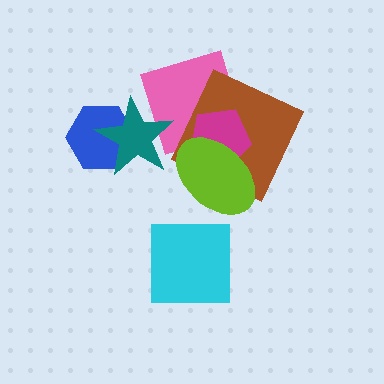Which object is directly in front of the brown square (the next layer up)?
The magenta pentagon is directly in front of the brown square.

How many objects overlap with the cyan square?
0 objects overlap with the cyan square.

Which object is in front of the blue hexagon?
The teal star is in front of the blue hexagon.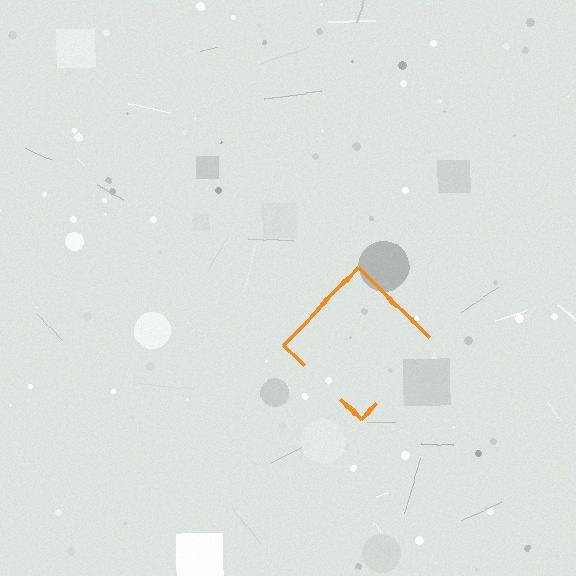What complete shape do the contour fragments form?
The contour fragments form a diamond.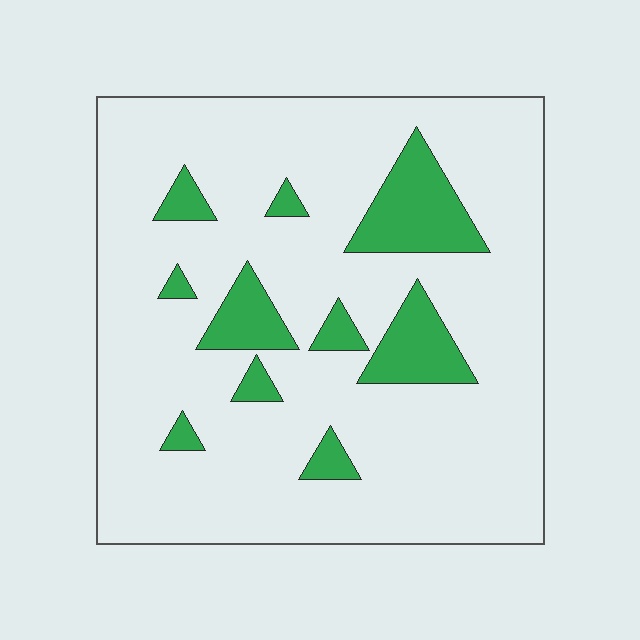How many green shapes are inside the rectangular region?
10.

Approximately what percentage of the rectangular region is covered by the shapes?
Approximately 15%.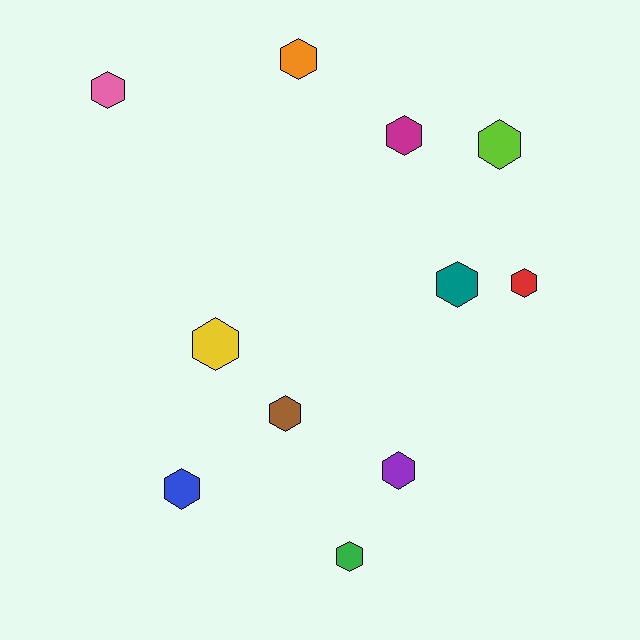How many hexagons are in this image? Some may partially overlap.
There are 11 hexagons.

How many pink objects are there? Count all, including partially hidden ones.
There is 1 pink object.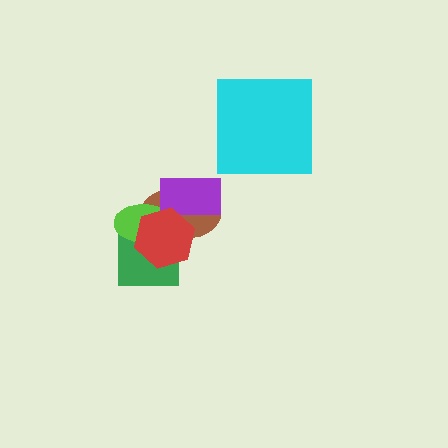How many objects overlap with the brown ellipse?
4 objects overlap with the brown ellipse.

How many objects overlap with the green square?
3 objects overlap with the green square.